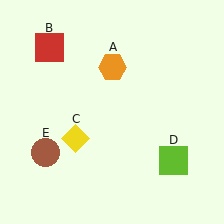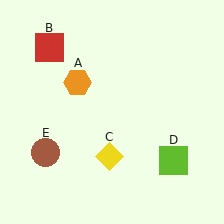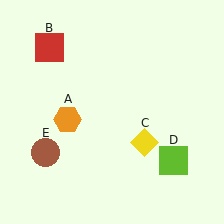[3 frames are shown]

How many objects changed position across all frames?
2 objects changed position: orange hexagon (object A), yellow diamond (object C).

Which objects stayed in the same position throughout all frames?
Red square (object B) and lime square (object D) and brown circle (object E) remained stationary.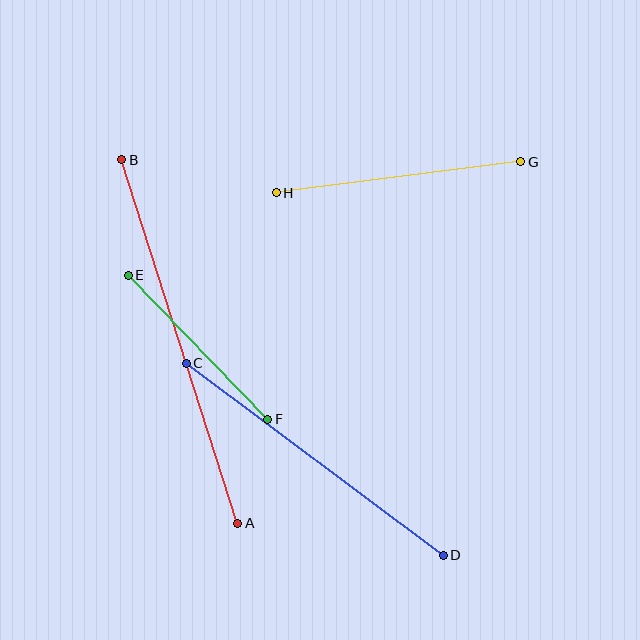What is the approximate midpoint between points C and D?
The midpoint is at approximately (315, 459) pixels.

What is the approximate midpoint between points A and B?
The midpoint is at approximately (180, 341) pixels.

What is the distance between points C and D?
The distance is approximately 321 pixels.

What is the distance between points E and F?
The distance is approximately 200 pixels.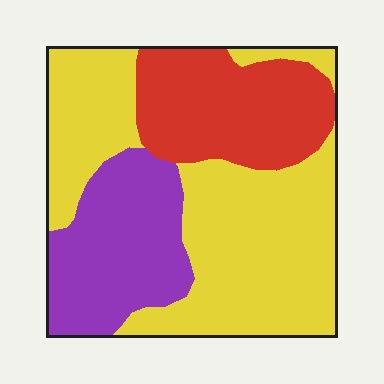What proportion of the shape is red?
Red takes up about one quarter (1/4) of the shape.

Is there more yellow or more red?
Yellow.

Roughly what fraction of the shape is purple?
Purple takes up about one quarter (1/4) of the shape.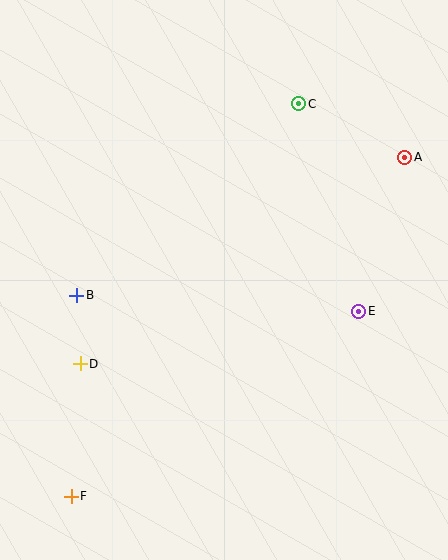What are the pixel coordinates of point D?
Point D is at (80, 364).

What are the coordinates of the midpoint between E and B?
The midpoint between E and B is at (218, 303).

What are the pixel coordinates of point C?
Point C is at (299, 104).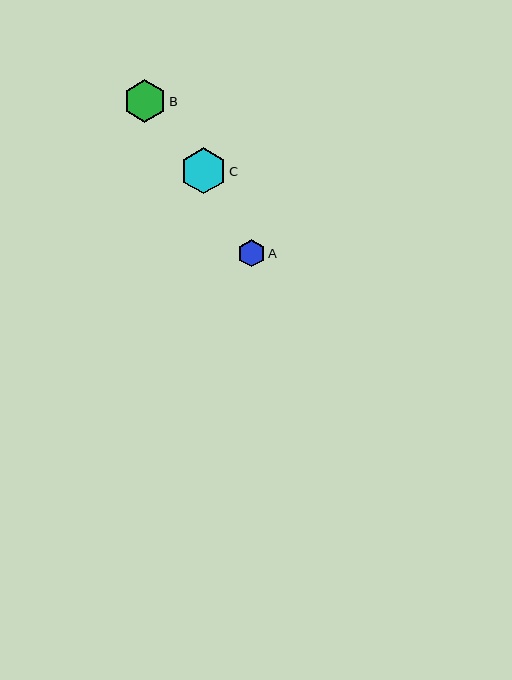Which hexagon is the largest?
Hexagon C is the largest with a size of approximately 46 pixels.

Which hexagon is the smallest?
Hexagon A is the smallest with a size of approximately 27 pixels.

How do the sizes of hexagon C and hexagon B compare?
Hexagon C and hexagon B are approximately the same size.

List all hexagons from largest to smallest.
From largest to smallest: C, B, A.